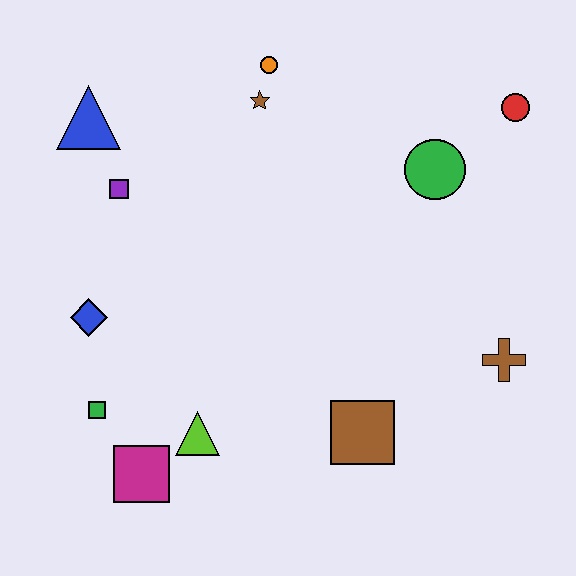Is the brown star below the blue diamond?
No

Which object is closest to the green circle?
The red circle is closest to the green circle.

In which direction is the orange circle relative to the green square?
The orange circle is above the green square.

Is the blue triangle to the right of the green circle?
No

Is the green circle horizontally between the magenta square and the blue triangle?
No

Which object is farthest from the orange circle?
The magenta square is farthest from the orange circle.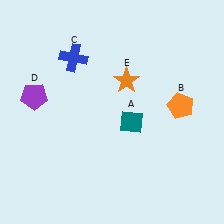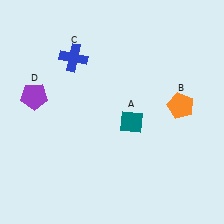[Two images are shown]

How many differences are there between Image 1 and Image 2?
There is 1 difference between the two images.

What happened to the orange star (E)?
The orange star (E) was removed in Image 2. It was in the top-right area of Image 1.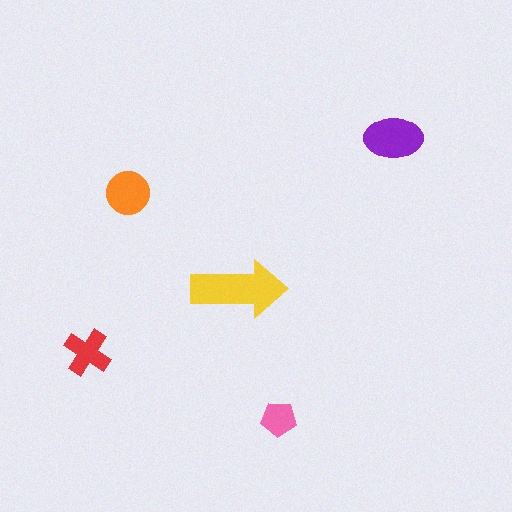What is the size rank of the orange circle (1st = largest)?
3rd.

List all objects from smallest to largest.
The pink pentagon, the red cross, the orange circle, the purple ellipse, the yellow arrow.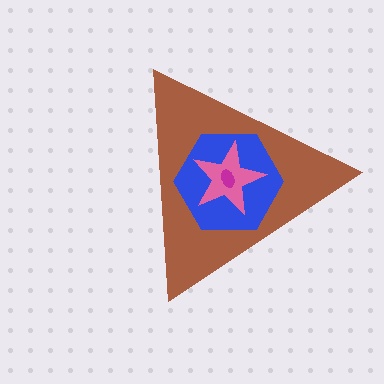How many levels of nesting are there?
4.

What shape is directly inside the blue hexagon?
The pink star.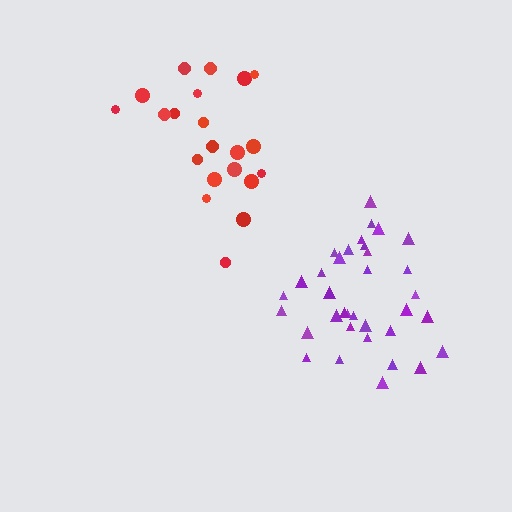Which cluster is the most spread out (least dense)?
Red.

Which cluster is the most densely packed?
Purple.